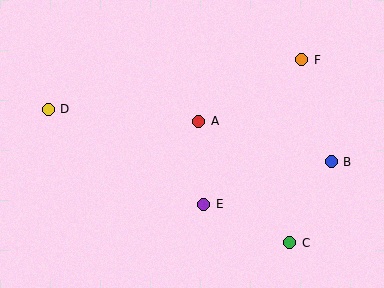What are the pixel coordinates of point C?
Point C is at (290, 243).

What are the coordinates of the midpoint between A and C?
The midpoint between A and C is at (244, 182).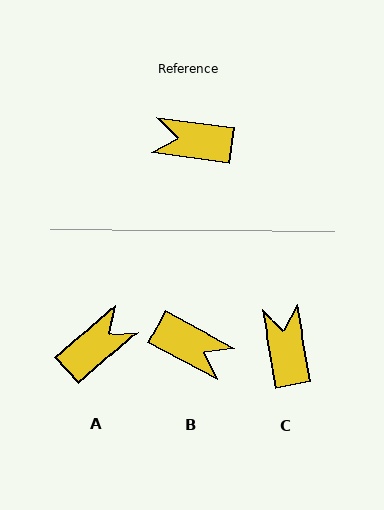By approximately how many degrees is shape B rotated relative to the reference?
Approximately 159 degrees counter-clockwise.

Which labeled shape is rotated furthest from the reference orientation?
B, about 159 degrees away.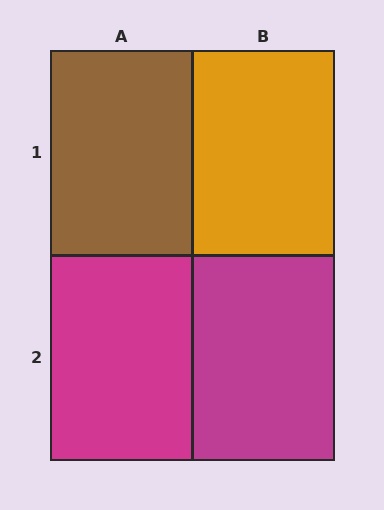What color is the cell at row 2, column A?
Magenta.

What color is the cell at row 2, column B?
Magenta.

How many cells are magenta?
2 cells are magenta.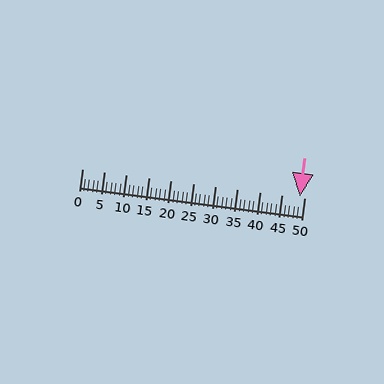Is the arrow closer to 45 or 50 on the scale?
The arrow is closer to 50.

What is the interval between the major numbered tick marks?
The major tick marks are spaced 5 units apart.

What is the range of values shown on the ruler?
The ruler shows values from 0 to 50.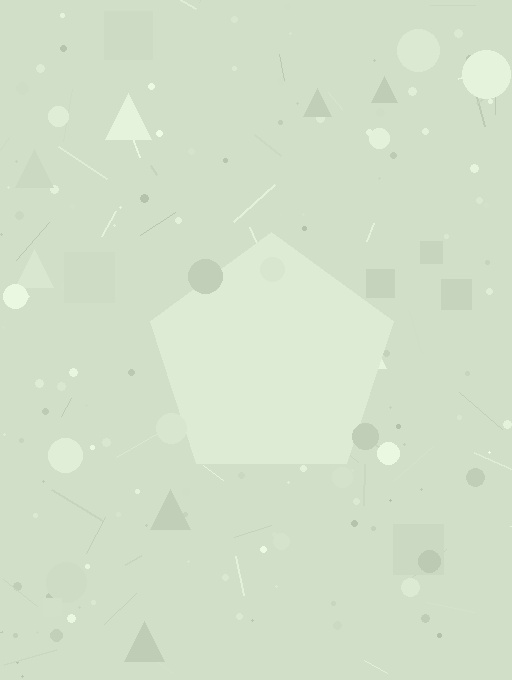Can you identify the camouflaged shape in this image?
The camouflaged shape is a pentagon.